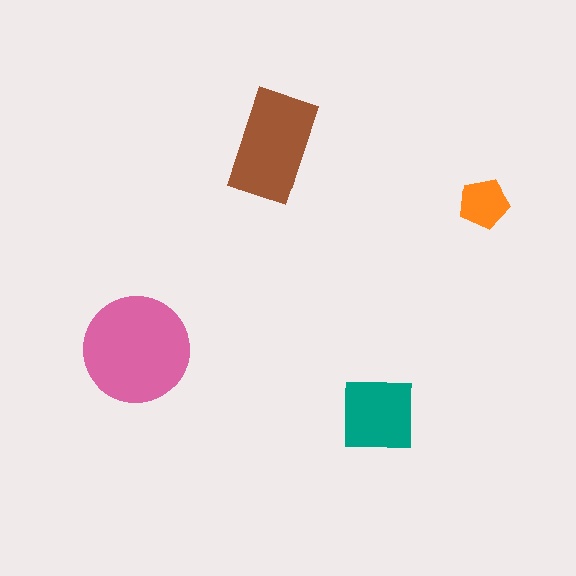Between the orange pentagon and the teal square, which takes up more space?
The teal square.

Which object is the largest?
The pink circle.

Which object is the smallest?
The orange pentagon.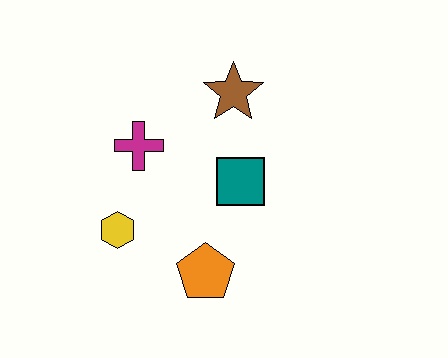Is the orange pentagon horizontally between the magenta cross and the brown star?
Yes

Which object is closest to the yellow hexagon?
The magenta cross is closest to the yellow hexagon.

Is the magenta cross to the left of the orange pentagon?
Yes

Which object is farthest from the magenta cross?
The orange pentagon is farthest from the magenta cross.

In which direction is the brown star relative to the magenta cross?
The brown star is to the right of the magenta cross.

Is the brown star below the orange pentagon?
No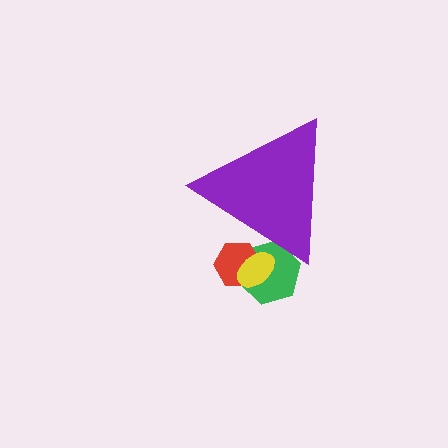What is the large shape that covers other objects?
A purple triangle.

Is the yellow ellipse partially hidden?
Yes, the yellow ellipse is partially hidden behind the purple triangle.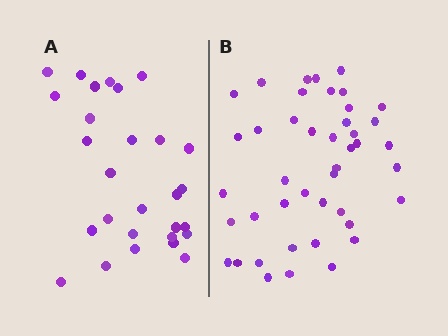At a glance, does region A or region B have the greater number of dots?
Region B (the right region) has more dots.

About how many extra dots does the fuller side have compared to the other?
Region B has approximately 15 more dots than region A.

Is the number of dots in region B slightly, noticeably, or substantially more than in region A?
Region B has substantially more. The ratio is roughly 1.5 to 1.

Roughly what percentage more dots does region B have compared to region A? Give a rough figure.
About 55% more.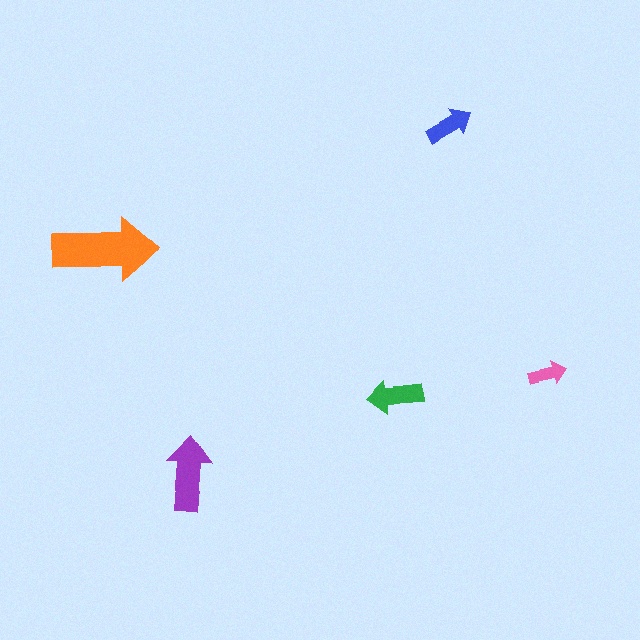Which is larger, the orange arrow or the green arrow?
The orange one.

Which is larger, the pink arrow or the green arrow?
The green one.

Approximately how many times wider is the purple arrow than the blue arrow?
About 1.5 times wider.